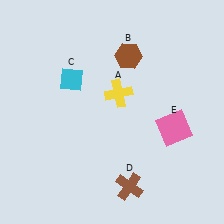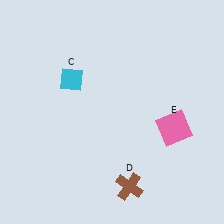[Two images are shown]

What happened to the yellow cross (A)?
The yellow cross (A) was removed in Image 2. It was in the top-right area of Image 1.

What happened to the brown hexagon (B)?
The brown hexagon (B) was removed in Image 2. It was in the top-right area of Image 1.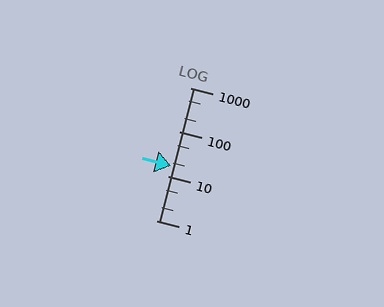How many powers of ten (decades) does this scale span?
The scale spans 3 decades, from 1 to 1000.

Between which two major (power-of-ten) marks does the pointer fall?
The pointer is between 10 and 100.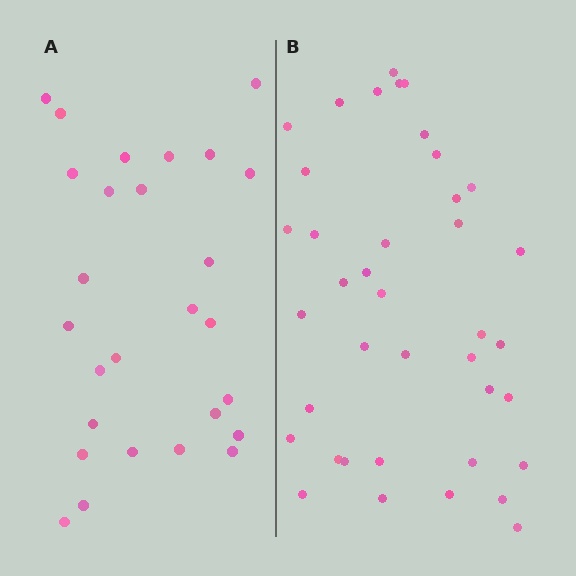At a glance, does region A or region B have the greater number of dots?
Region B (the right region) has more dots.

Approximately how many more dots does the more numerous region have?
Region B has roughly 12 or so more dots than region A.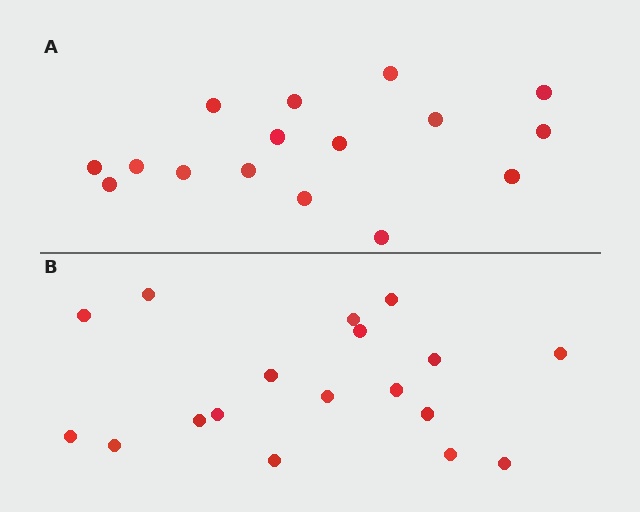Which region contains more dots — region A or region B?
Region B (the bottom region) has more dots.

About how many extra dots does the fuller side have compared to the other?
Region B has just a few more — roughly 2 or 3 more dots than region A.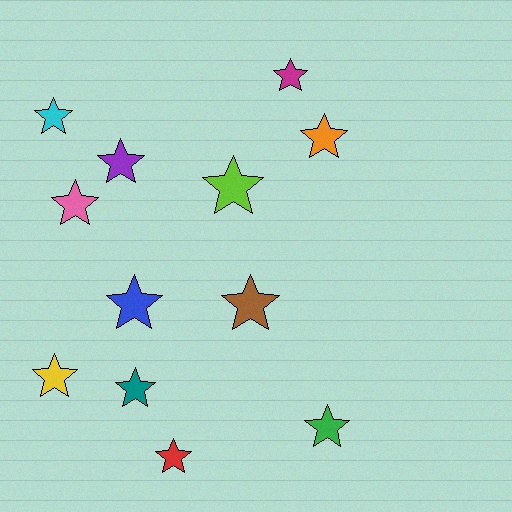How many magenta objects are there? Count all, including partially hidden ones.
There is 1 magenta object.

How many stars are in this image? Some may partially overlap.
There are 12 stars.